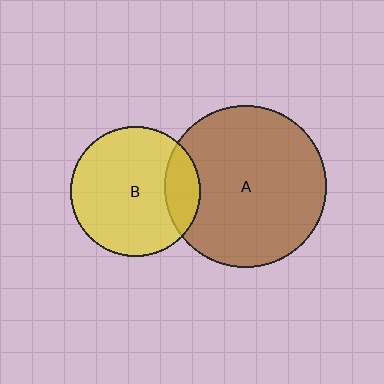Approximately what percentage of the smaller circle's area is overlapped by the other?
Approximately 15%.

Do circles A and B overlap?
Yes.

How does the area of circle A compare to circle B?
Approximately 1.5 times.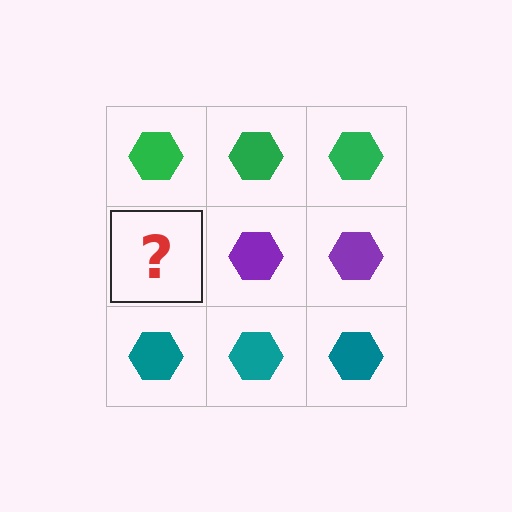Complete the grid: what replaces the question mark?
The question mark should be replaced with a purple hexagon.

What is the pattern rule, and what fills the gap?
The rule is that each row has a consistent color. The gap should be filled with a purple hexagon.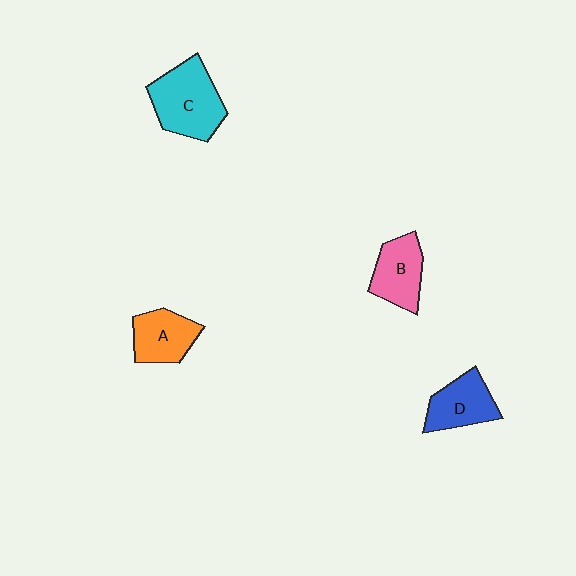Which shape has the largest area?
Shape C (cyan).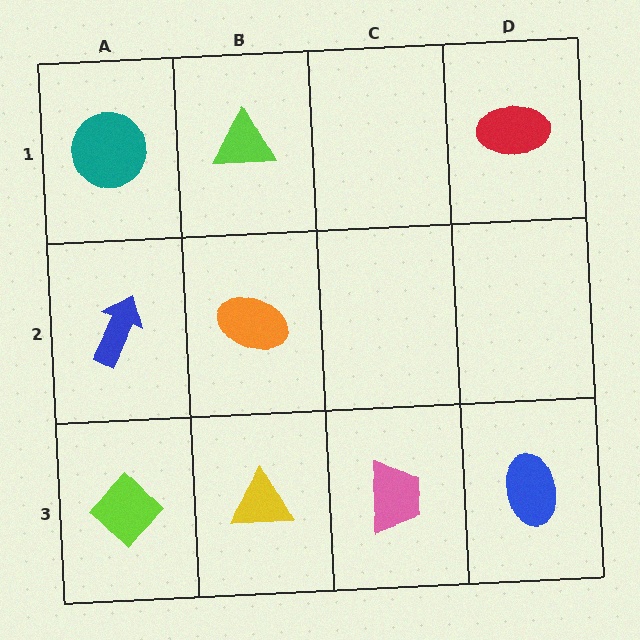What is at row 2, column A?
A blue arrow.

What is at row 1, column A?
A teal circle.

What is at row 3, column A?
A lime diamond.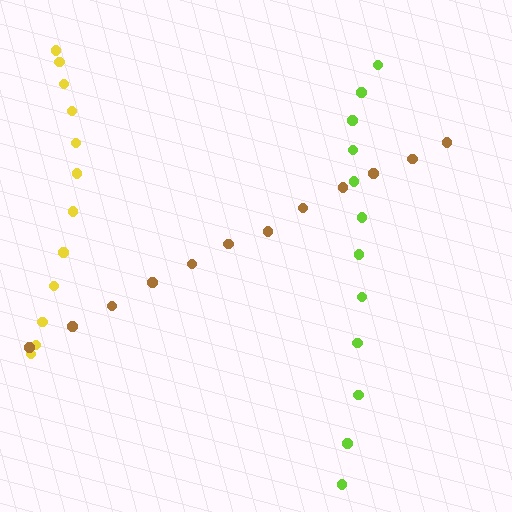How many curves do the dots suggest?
There are 3 distinct paths.